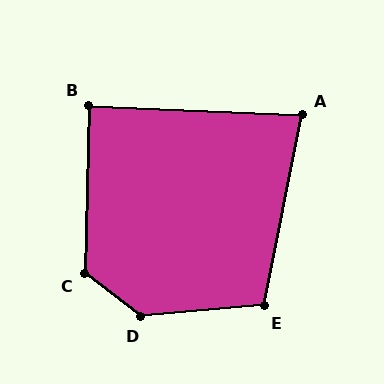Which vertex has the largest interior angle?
D, at approximately 137 degrees.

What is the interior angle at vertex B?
Approximately 89 degrees (approximately right).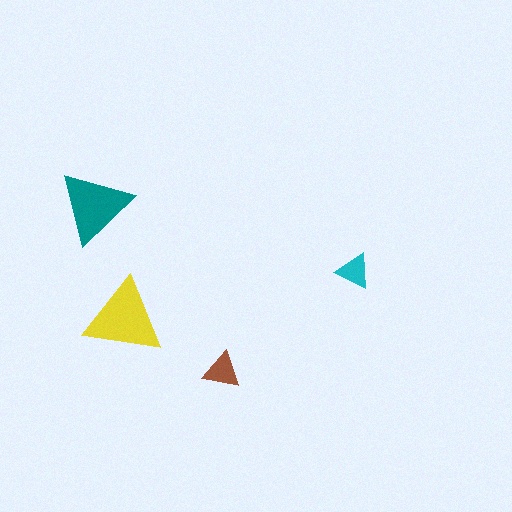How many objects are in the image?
There are 4 objects in the image.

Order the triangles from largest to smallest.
the yellow one, the teal one, the brown one, the cyan one.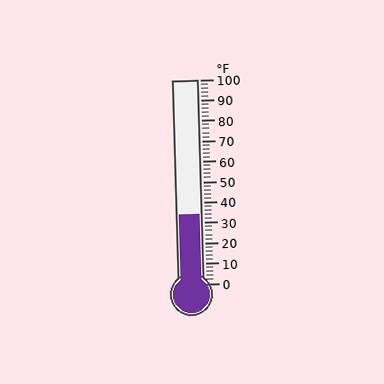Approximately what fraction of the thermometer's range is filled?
The thermometer is filled to approximately 35% of its range.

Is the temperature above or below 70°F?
The temperature is below 70°F.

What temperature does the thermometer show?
The thermometer shows approximately 34°F.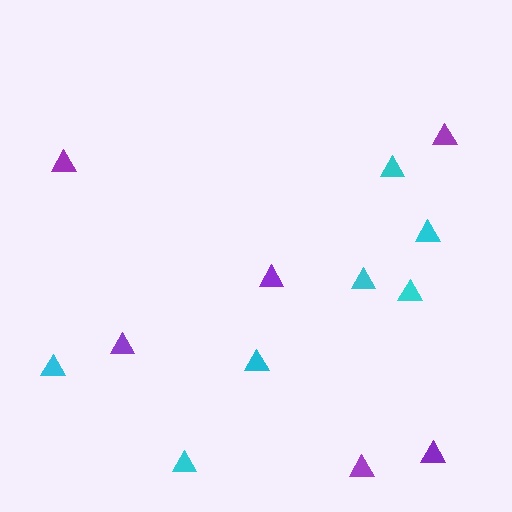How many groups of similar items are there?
There are 2 groups: one group of purple triangles (6) and one group of cyan triangles (7).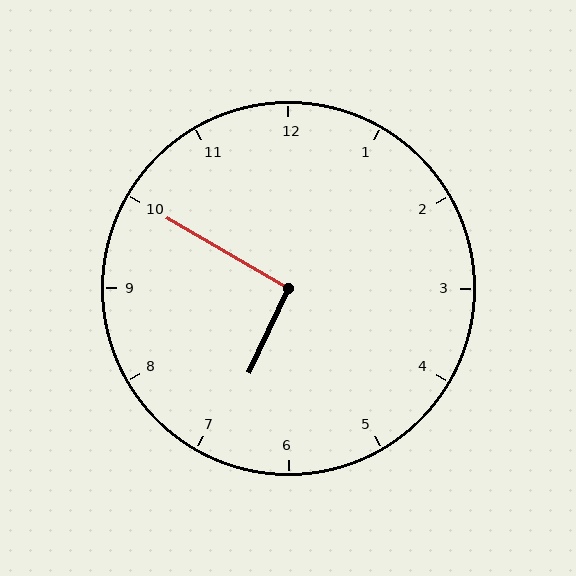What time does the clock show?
6:50.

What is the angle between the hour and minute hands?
Approximately 95 degrees.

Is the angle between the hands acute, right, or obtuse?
It is right.